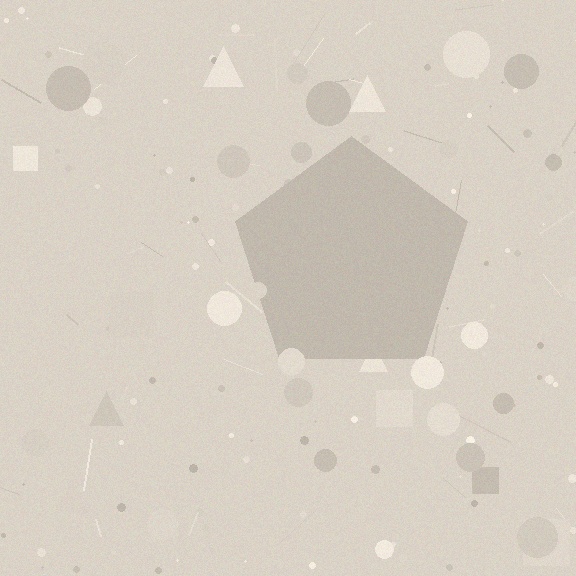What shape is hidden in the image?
A pentagon is hidden in the image.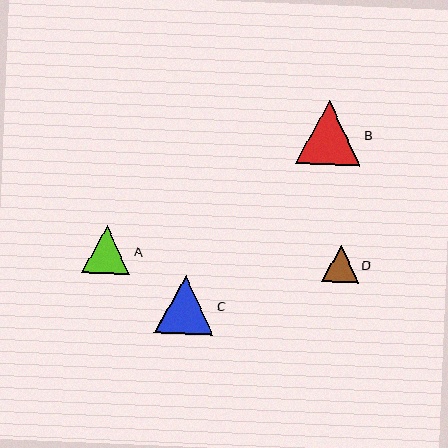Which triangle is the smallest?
Triangle D is the smallest with a size of approximately 37 pixels.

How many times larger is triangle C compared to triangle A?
Triangle C is approximately 1.2 times the size of triangle A.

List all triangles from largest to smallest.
From largest to smallest: B, C, A, D.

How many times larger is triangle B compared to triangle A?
Triangle B is approximately 1.3 times the size of triangle A.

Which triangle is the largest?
Triangle B is the largest with a size of approximately 64 pixels.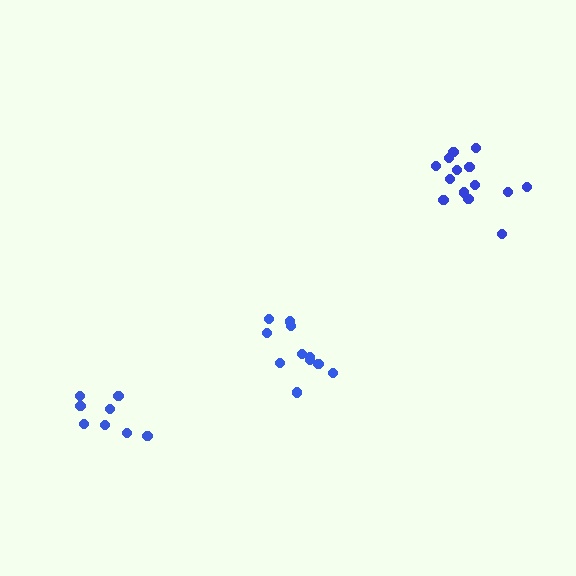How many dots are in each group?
Group 1: 14 dots, Group 2: 11 dots, Group 3: 8 dots (33 total).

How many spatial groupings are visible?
There are 3 spatial groupings.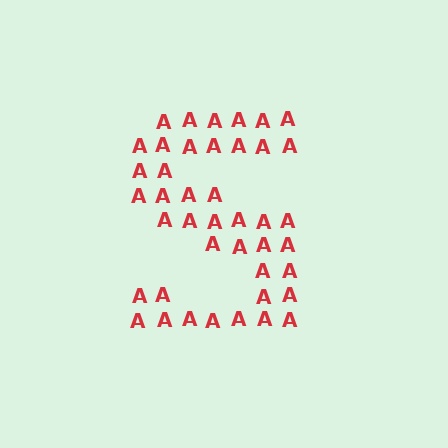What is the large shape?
The large shape is the letter S.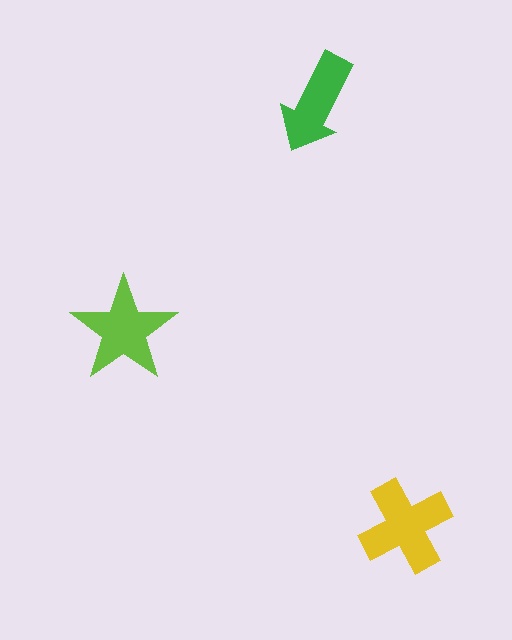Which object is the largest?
The yellow cross.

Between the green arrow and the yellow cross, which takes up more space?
The yellow cross.